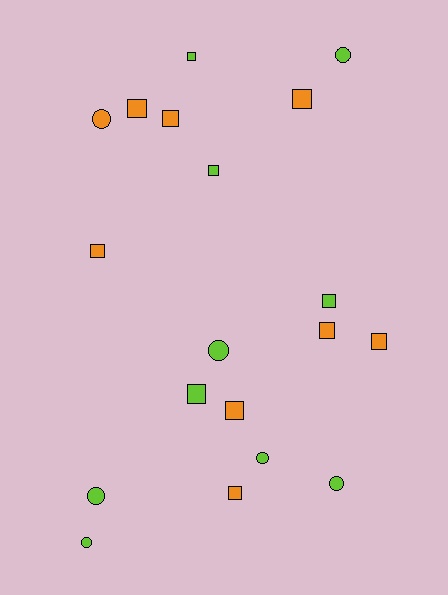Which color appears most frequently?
Lime, with 10 objects.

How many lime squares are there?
There are 4 lime squares.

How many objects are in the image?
There are 19 objects.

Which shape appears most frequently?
Square, with 12 objects.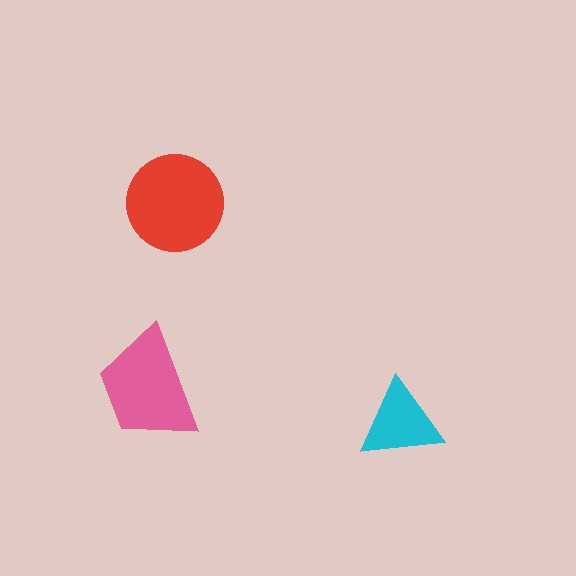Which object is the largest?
The red circle.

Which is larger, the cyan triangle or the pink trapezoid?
The pink trapezoid.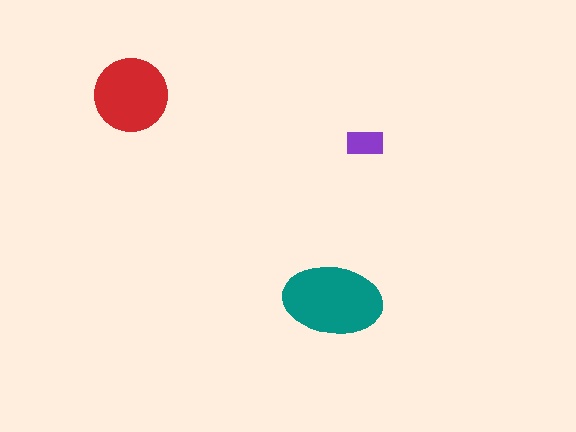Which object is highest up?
The red circle is topmost.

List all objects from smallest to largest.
The purple rectangle, the red circle, the teal ellipse.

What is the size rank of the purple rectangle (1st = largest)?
3rd.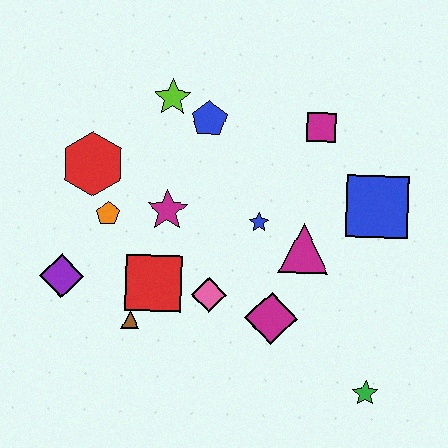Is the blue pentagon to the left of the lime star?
No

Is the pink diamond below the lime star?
Yes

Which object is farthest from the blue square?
The purple diamond is farthest from the blue square.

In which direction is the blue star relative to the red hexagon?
The blue star is to the right of the red hexagon.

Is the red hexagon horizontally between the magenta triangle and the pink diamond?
No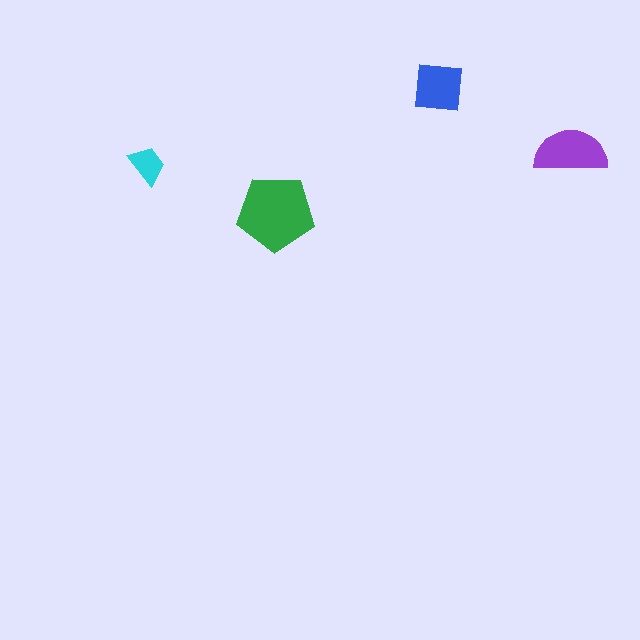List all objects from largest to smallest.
The green pentagon, the purple semicircle, the blue square, the cyan trapezoid.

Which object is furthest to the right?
The purple semicircle is rightmost.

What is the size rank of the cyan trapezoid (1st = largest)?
4th.